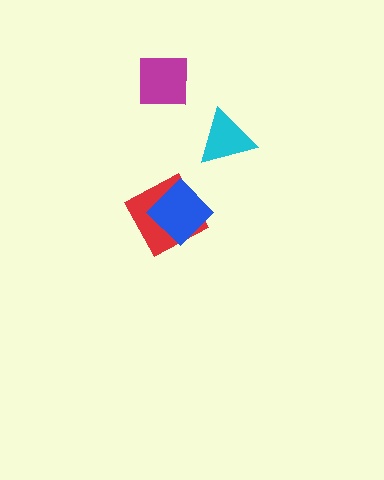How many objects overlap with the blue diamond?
1 object overlaps with the blue diamond.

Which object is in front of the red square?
The blue diamond is in front of the red square.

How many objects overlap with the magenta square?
0 objects overlap with the magenta square.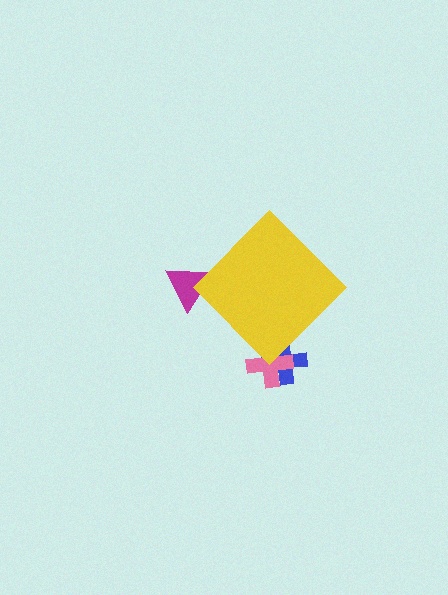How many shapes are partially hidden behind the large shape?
3 shapes are partially hidden.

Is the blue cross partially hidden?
Yes, the blue cross is partially hidden behind the yellow diamond.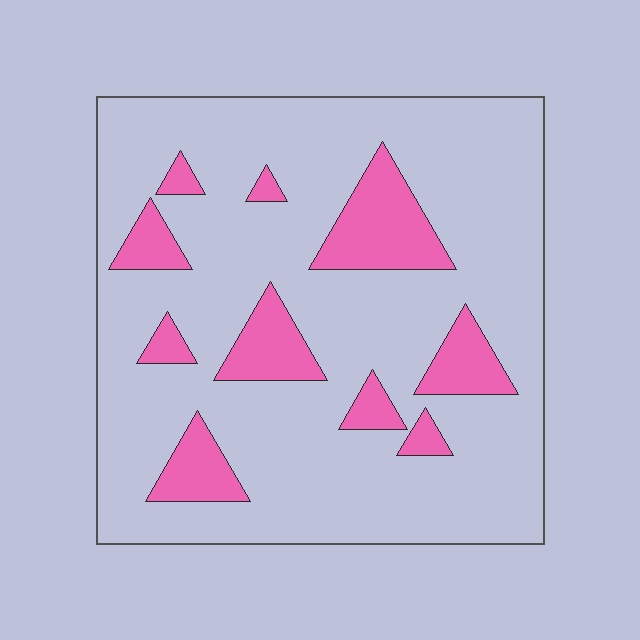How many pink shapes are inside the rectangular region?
10.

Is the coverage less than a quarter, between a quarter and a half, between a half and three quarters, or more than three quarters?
Less than a quarter.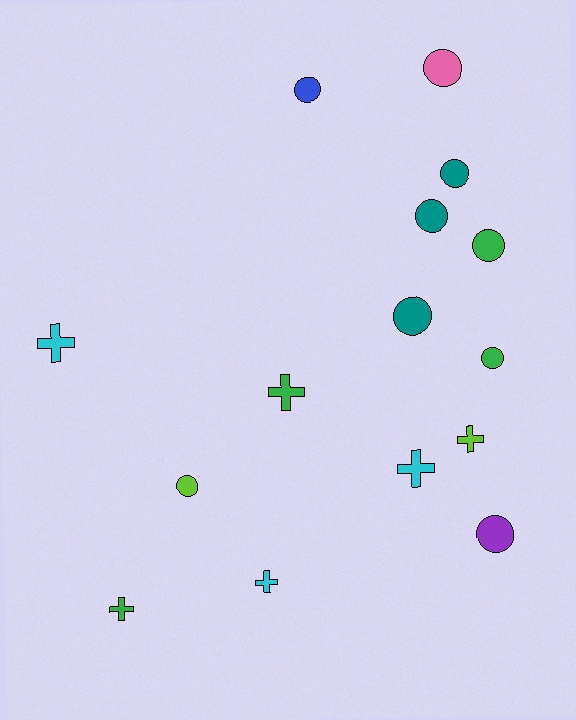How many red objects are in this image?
There are no red objects.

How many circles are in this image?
There are 9 circles.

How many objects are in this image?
There are 15 objects.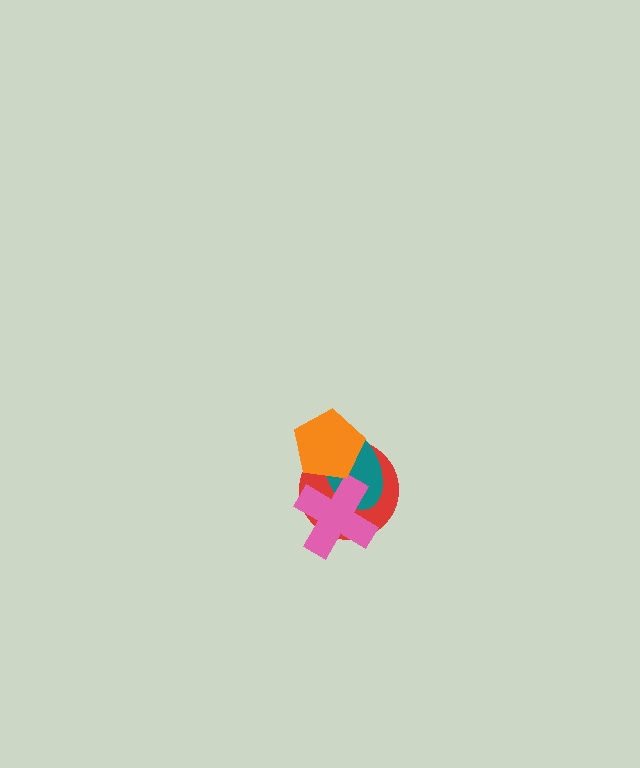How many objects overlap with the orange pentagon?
2 objects overlap with the orange pentagon.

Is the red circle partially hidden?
Yes, it is partially covered by another shape.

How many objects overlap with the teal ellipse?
3 objects overlap with the teal ellipse.